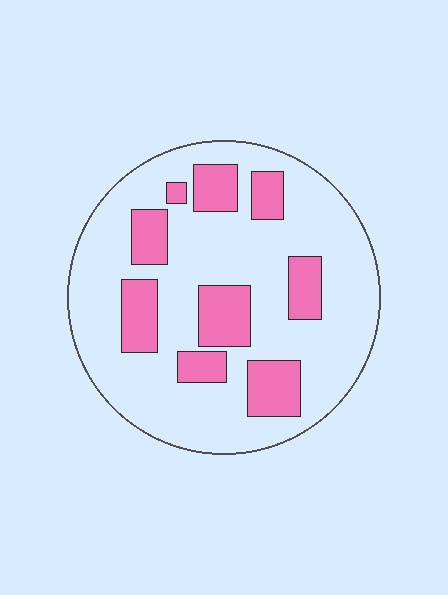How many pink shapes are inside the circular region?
9.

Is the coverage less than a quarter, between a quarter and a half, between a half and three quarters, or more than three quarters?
Less than a quarter.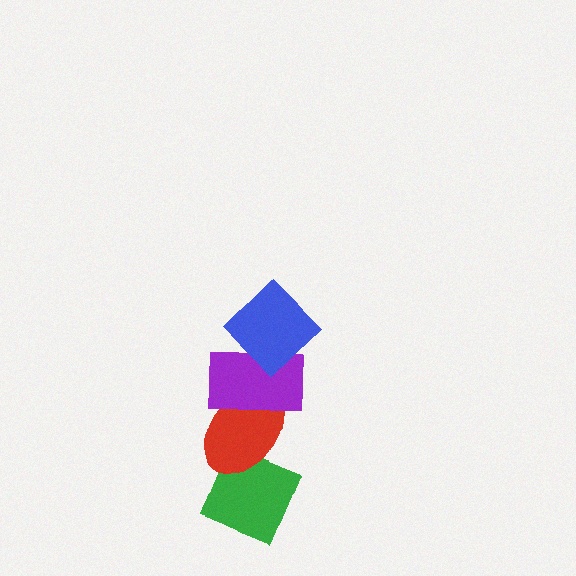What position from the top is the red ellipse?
The red ellipse is 3rd from the top.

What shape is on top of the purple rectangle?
The blue diamond is on top of the purple rectangle.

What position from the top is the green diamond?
The green diamond is 4th from the top.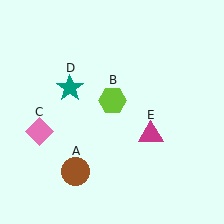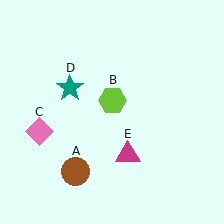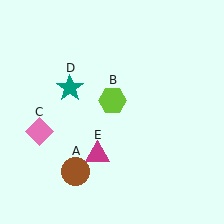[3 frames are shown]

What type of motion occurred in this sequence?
The magenta triangle (object E) rotated clockwise around the center of the scene.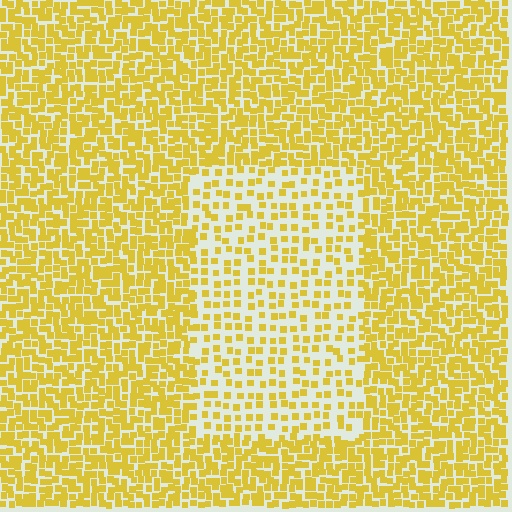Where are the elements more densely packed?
The elements are more densely packed outside the rectangle boundary.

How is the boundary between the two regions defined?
The boundary is defined by a change in element density (approximately 2.2x ratio). All elements are the same color, size, and shape.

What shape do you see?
I see a rectangle.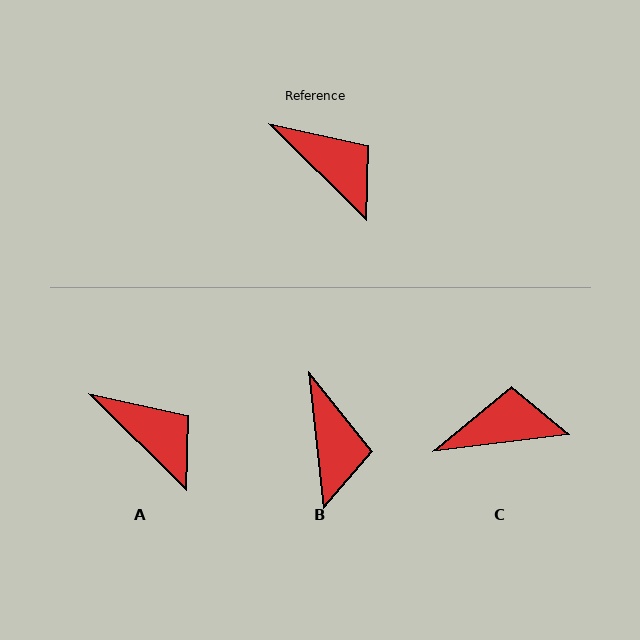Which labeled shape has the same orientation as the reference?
A.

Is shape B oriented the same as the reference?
No, it is off by about 39 degrees.